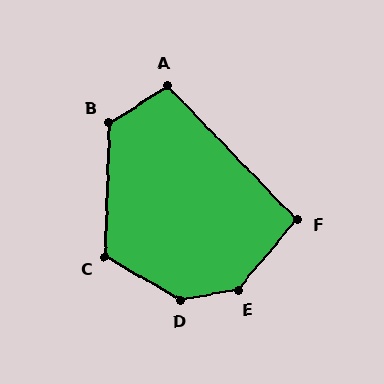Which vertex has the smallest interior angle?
F, at approximately 96 degrees.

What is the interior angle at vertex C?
Approximately 118 degrees (obtuse).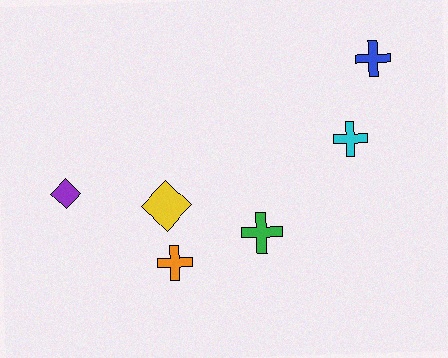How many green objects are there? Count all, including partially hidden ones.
There is 1 green object.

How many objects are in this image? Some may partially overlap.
There are 6 objects.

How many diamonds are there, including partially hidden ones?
There are 2 diamonds.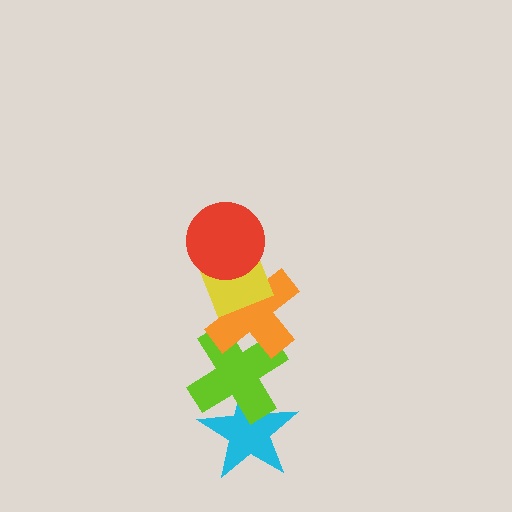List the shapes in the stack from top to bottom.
From top to bottom: the red circle, the yellow diamond, the orange cross, the lime cross, the cyan star.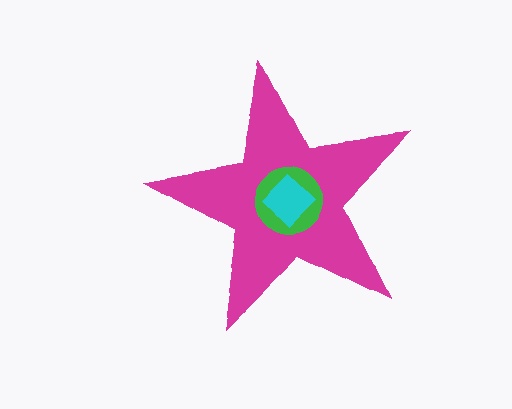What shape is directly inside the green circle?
The cyan diamond.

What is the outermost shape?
The magenta star.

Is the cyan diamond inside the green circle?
Yes.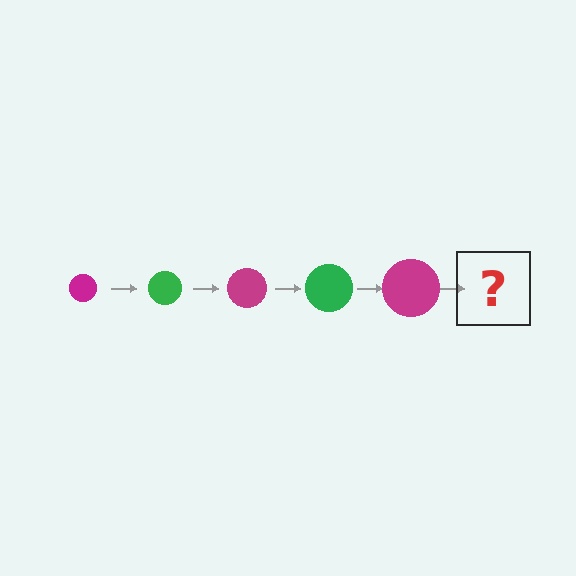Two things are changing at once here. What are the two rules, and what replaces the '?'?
The two rules are that the circle grows larger each step and the color cycles through magenta and green. The '?' should be a green circle, larger than the previous one.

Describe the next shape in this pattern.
It should be a green circle, larger than the previous one.